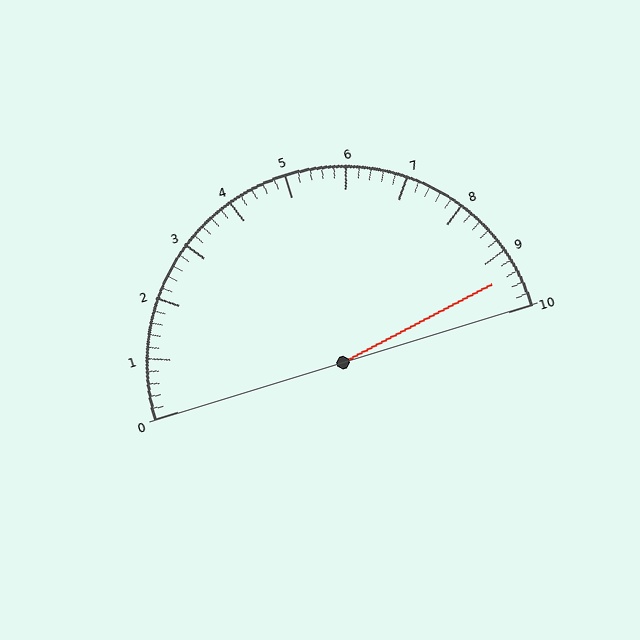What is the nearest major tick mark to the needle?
The nearest major tick mark is 9.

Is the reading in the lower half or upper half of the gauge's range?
The reading is in the upper half of the range (0 to 10).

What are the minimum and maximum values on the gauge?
The gauge ranges from 0 to 10.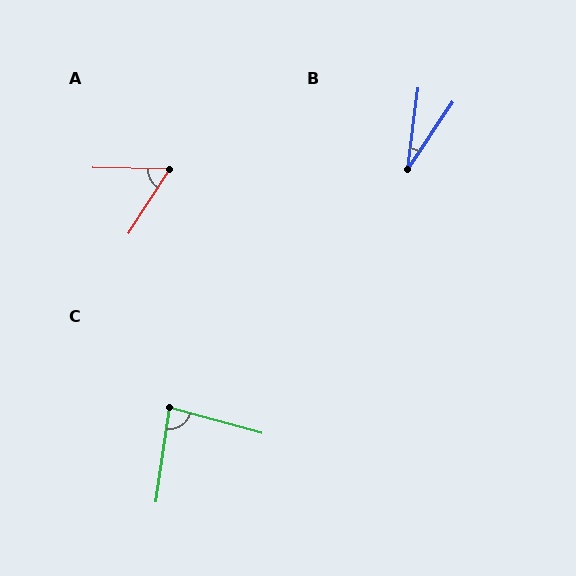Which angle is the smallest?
B, at approximately 27 degrees.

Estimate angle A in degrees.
Approximately 58 degrees.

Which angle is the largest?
C, at approximately 82 degrees.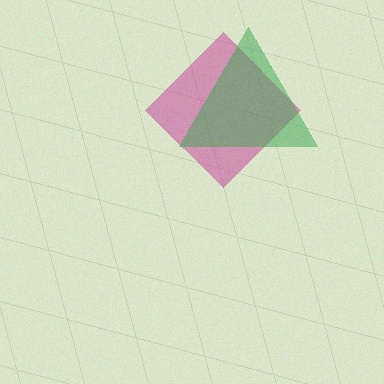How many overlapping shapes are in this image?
There are 2 overlapping shapes in the image.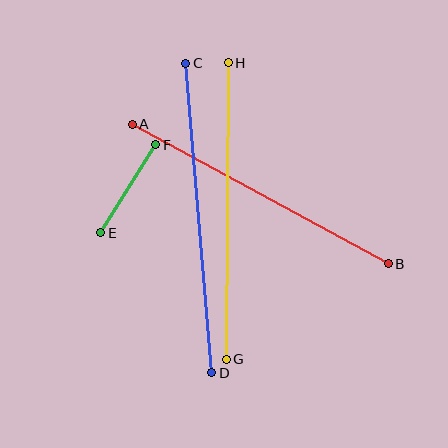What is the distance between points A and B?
The distance is approximately 292 pixels.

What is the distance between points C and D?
The distance is approximately 310 pixels.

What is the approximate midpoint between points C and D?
The midpoint is at approximately (199, 218) pixels.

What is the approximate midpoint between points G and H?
The midpoint is at approximately (227, 211) pixels.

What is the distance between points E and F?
The distance is approximately 104 pixels.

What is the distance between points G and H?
The distance is approximately 297 pixels.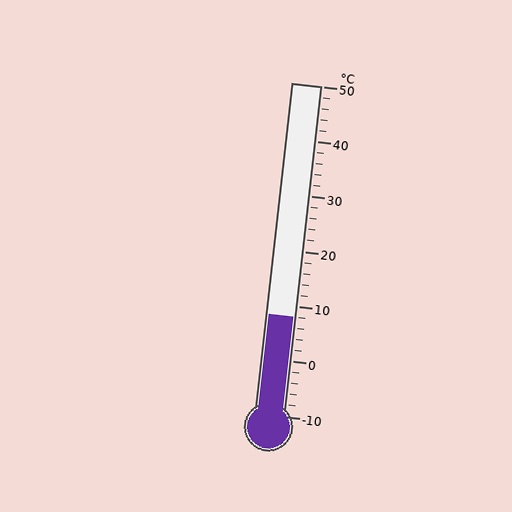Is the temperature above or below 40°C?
The temperature is below 40°C.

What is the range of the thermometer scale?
The thermometer scale ranges from -10°C to 50°C.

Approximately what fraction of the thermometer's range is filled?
The thermometer is filled to approximately 30% of its range.